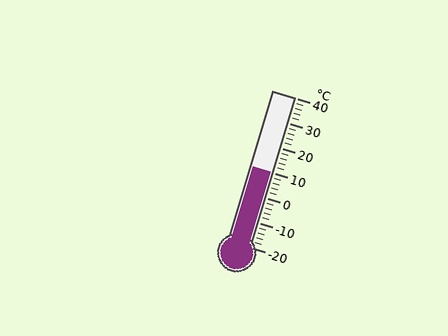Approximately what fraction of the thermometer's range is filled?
The thermometer is filled to approximately 50% of its range.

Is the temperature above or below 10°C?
The temperature is at 10°C.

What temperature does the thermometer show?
The thermometer shows approximately 10°C.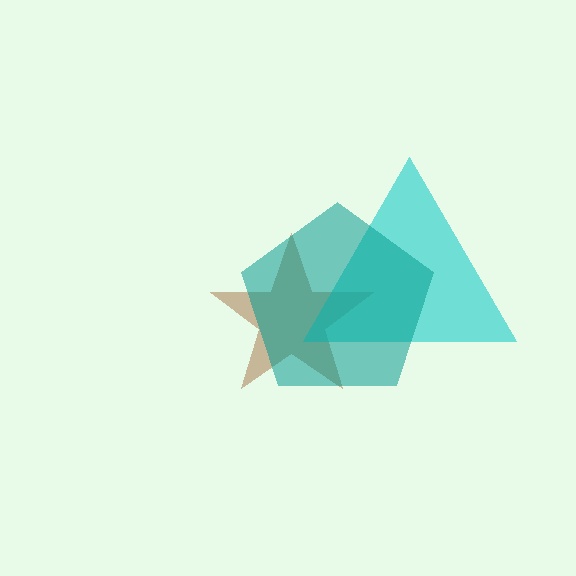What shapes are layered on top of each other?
The layered shapes are: a brown star, a cyan triangle, a teal pentagon.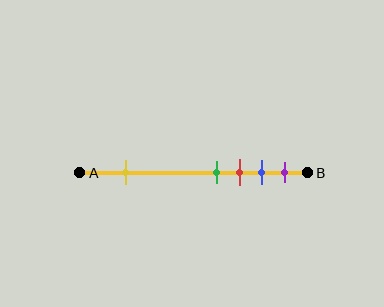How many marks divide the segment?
There are 5 marks dividing the segment.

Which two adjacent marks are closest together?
The green and red marks are the closest adjacent pair.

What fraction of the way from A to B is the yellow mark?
The yellow mark is approximately 20% (0.2) of the way from A to B.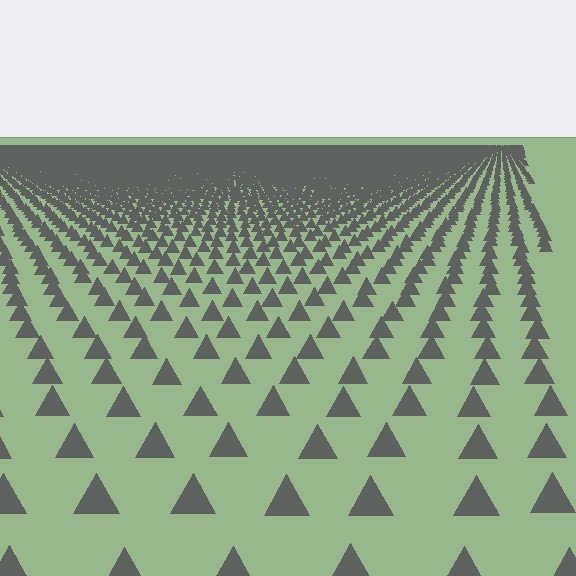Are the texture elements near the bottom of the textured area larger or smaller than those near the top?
Larger. Near the bottom, elements are closer to the viewer and appear at a bigger on-screen size.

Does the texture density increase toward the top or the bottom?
Density increases toward the top.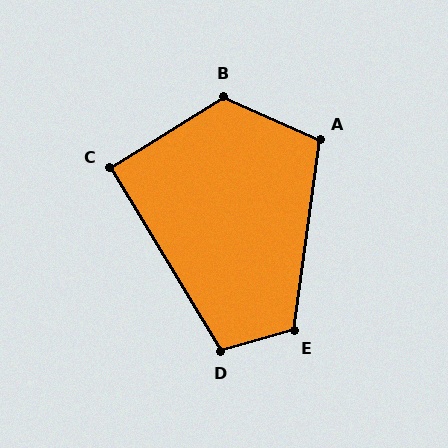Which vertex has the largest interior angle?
B, at approximately 124 degrees.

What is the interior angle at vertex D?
Approximately 105 degrees (obtuse).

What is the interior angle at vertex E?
Approximately 114 degrees (obtuse).